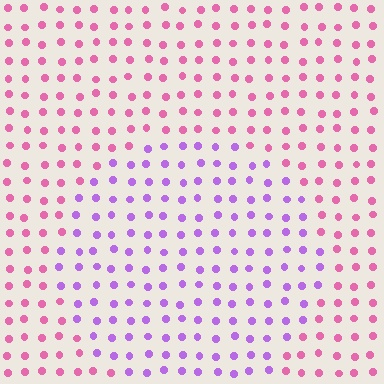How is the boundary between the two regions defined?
The boundary is defined purely by a slight shift in hue (about 49 degrees). Spacing, size, and orientation are identical on both sides.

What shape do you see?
I see a circle.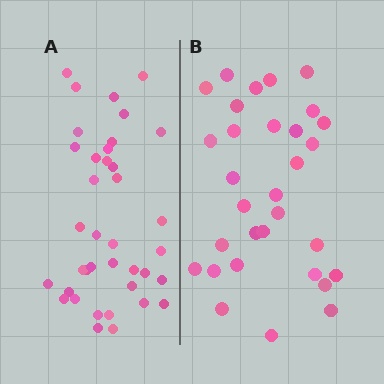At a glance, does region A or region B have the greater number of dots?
Region A (the left region) has more dots.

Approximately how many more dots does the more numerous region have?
Region A has roughly 8 or so more dots than region B.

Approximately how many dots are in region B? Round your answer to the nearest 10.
About 30 dots. (The exact count is 31, which rounds to 30.)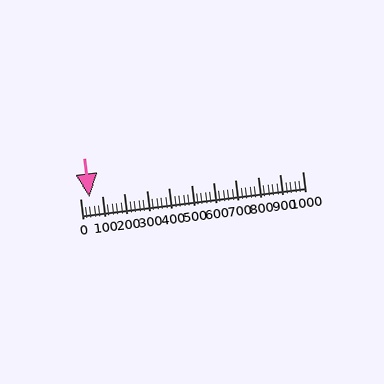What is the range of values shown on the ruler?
The ruler shows values from 0 to 1000.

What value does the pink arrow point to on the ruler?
The pink arrow points to approximately 43.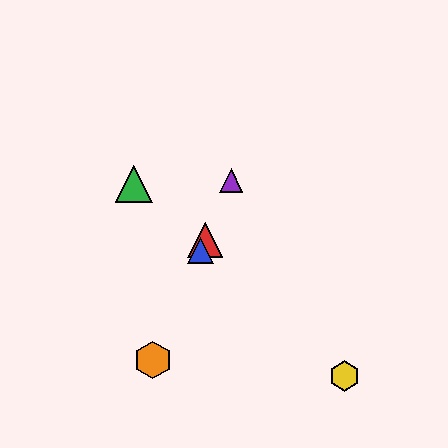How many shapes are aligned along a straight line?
4 shapes (the red triangle, the blue triangle, the purple triangle, the orange hexagon) are aligned along a straight line.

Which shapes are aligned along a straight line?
The red triangle, the blue triangle, the purple triangle, the orange hexagon are aligned along a straight line.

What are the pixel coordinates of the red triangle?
The red triangle is at (205, 240).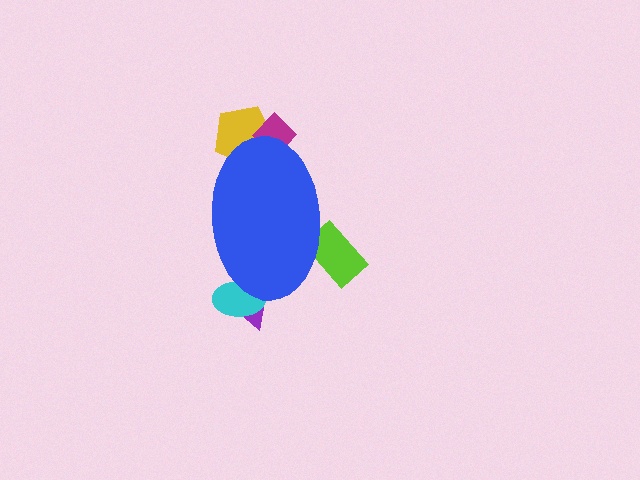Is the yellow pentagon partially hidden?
Yes, the yellow pentagon is partially hidden behind the blue ellipse.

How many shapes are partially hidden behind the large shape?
5 shapes are partially hidden.